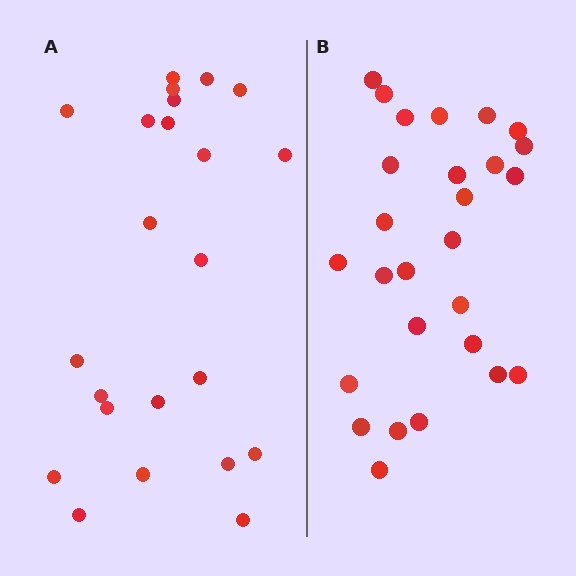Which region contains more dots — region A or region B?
Region B (the right region) has more dots.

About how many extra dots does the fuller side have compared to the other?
Region B has about 4 more dots than region A.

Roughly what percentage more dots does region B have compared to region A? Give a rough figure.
About 15% more.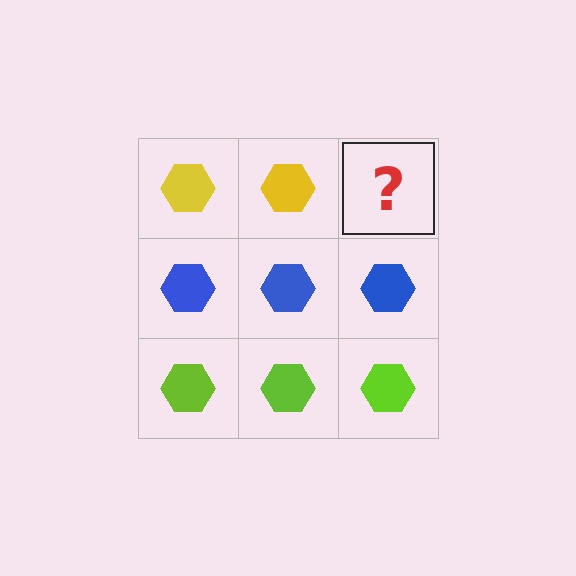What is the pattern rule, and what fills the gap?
The rule is that each row has a consistent color. The gap should be filled with a yellow hexagon.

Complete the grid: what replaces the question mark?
The question mark should be replaced with a yellow hexagon.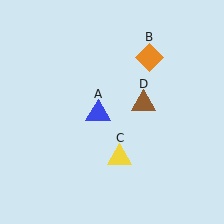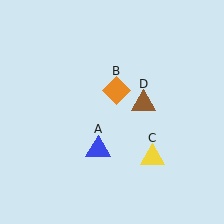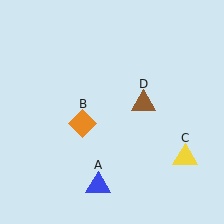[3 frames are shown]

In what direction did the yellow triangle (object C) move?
The yellow triangle (object C) moved right.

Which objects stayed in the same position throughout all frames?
Brown triangle (object D) remained stationary.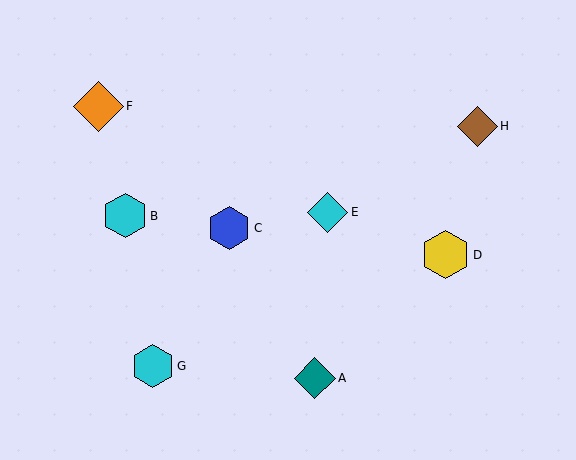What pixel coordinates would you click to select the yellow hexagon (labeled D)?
Click at (446, 255) to select the yellow hexagon D.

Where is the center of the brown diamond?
The center of the brown diamond is at (477, 126).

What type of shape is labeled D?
Shape D is a yellow hexagon.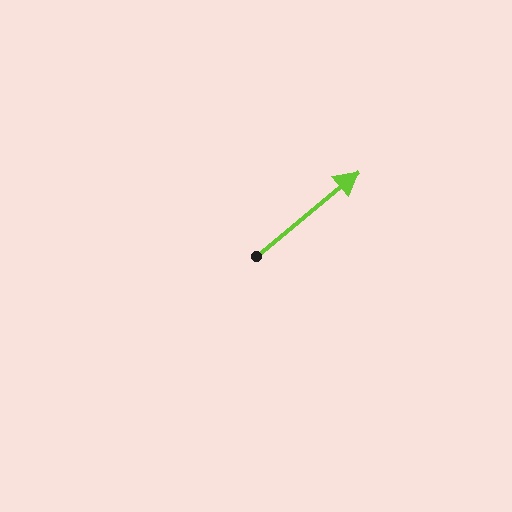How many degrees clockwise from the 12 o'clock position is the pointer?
Approximately 50 degrees.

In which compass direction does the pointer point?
Northeast.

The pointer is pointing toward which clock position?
Roughly 2 o'clock.